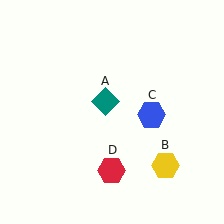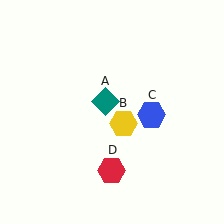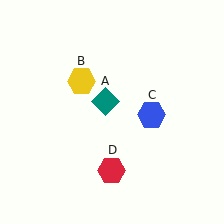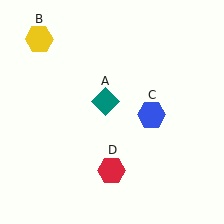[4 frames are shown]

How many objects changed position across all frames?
1 object changed position: yellow hexagon (object B).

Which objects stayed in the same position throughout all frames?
Teal diamond (object A) and blue hexagon (object C) and red hexagon (object D) remained stationary.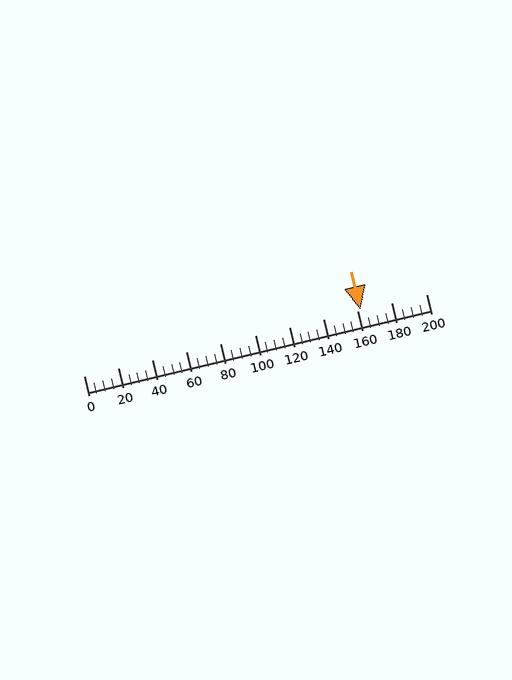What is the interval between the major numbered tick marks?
The major tick marks are spaced 20 units apart.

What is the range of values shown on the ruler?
The ruler shows values from 0 to 200.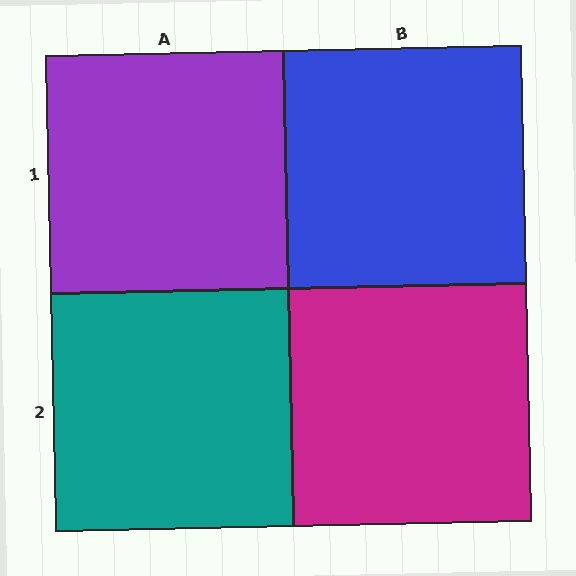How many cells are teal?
1 cell is teal.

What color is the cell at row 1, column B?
Blue.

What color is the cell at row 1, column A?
Purple.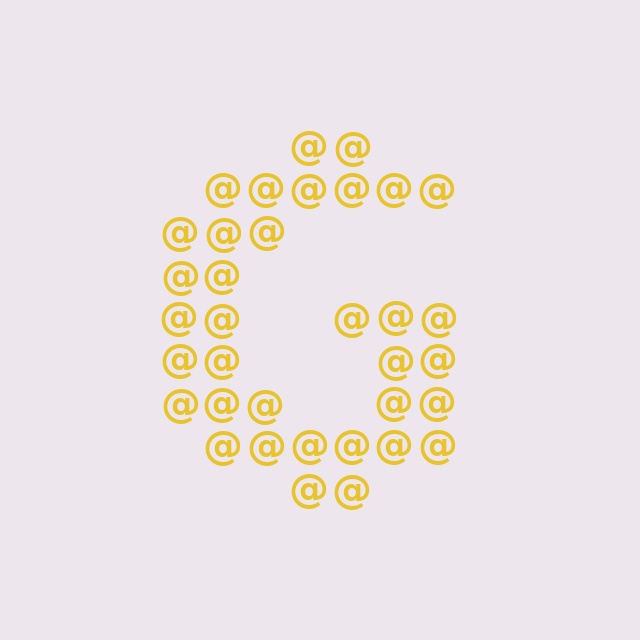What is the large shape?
The large shape is the letter G.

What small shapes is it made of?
It is made of small at signs.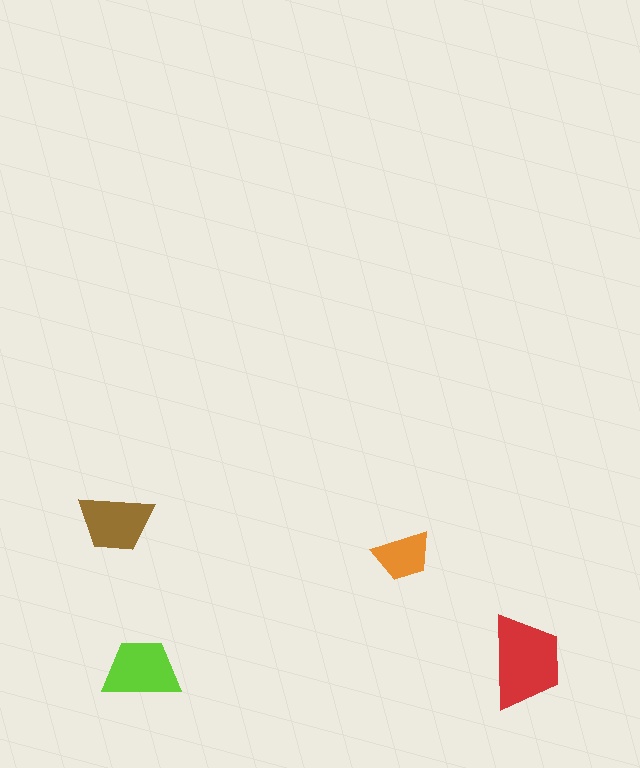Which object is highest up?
The brown trapezoid is topmost.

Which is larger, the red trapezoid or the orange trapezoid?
The red one.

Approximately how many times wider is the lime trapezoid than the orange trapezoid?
About 1.5 times wider.